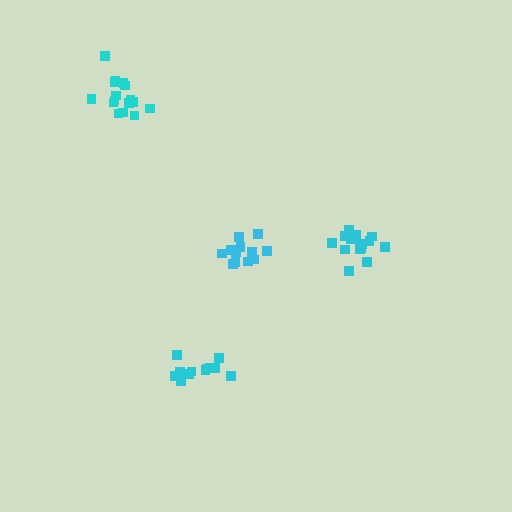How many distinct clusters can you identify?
There are 4 distinct clusters.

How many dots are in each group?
Group 1: 17 dots, Group 2: 12 dots, Group 3: 12 dots, Group 4: 16 dots (57 total).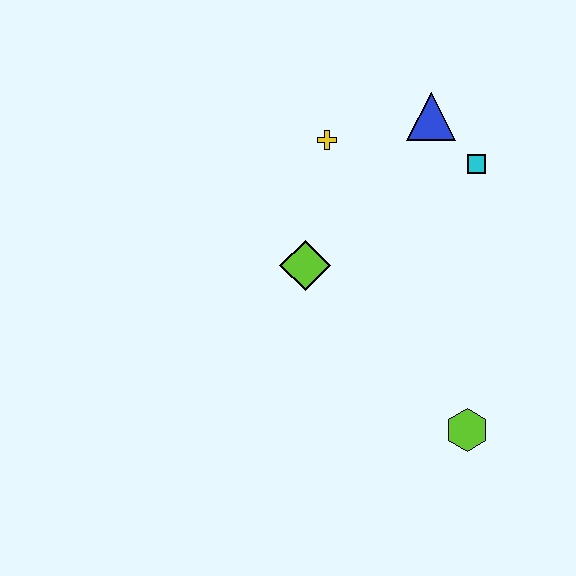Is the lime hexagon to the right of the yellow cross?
Yes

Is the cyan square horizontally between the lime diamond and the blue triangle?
No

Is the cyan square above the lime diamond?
Yes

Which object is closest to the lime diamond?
The yellow cross is closest to the lime diamond.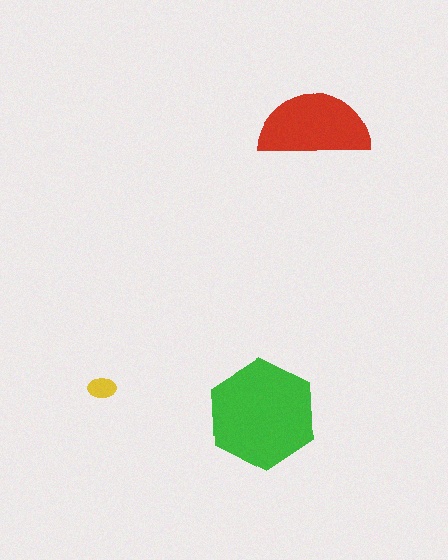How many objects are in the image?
There are 3 objects in the image.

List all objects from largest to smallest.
The green hexagon, the red semicircle, the yellow ellipse.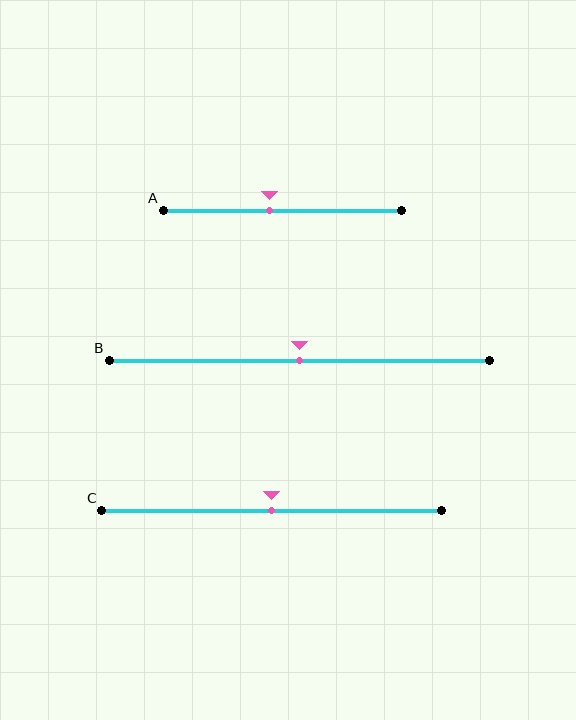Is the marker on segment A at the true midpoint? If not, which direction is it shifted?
No, the marker on segment A is shifted to the left by about 5% of the segment length.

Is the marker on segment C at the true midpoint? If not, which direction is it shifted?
Yes, the marker on segment C is at the true midpoint.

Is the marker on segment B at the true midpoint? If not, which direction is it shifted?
Yes, the marker on segment B is at the true midpoint.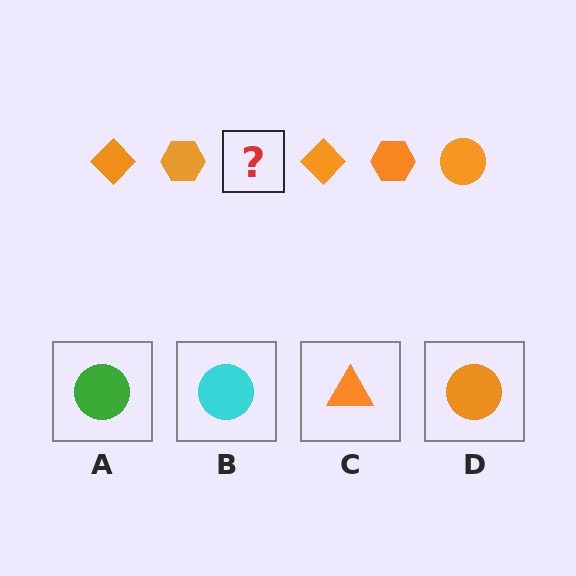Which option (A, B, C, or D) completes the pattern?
D.